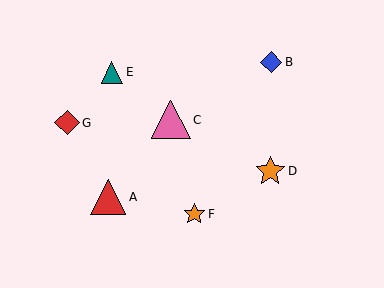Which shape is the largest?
The pink triangle (labeled C) is the largest.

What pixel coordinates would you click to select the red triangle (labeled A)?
Click at (108, 197) to select the red triangle A.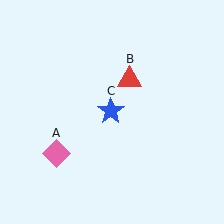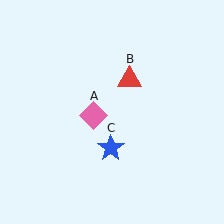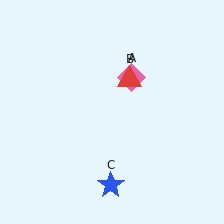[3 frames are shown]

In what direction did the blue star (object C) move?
The blue star (object C) moved down.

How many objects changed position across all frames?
2 objects changed position: pink diamond (object A), blue star (object C).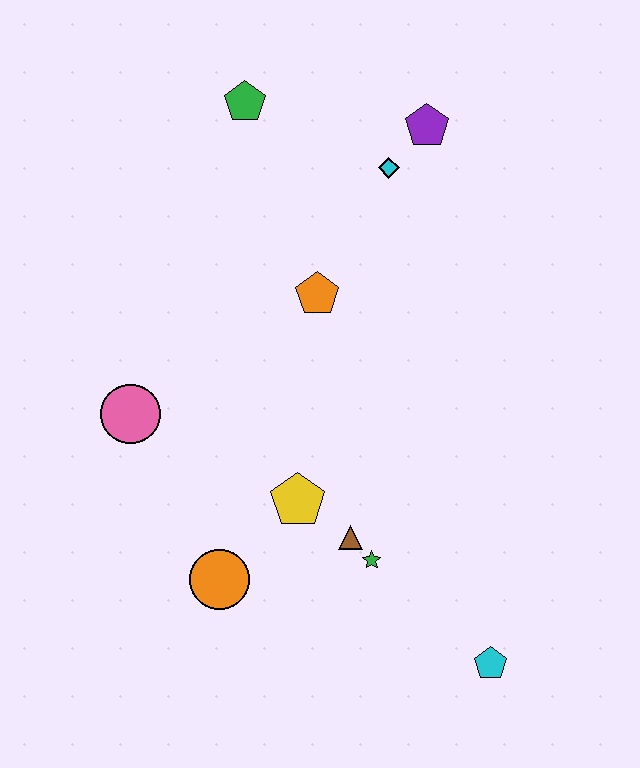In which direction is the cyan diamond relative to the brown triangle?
The cyan diamond is above the brown triangle.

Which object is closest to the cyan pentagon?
The green star is closest to the cyan pentagon.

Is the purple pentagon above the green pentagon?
No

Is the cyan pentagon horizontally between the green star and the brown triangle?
No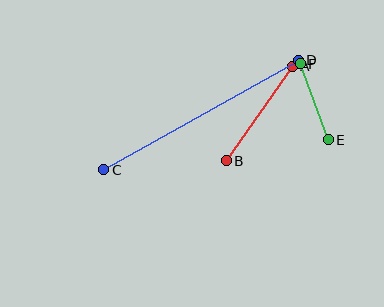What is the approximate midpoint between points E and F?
The midpoint is at approximately (314, 102) pixels.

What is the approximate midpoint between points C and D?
The midpoint is at approximately (201, 115) pixels.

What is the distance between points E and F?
The distance is approximately 81 pixels.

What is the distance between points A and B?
The distance is approximately 115 pixels.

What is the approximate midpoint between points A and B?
The midpoint is at approximately (259, 113) pixels.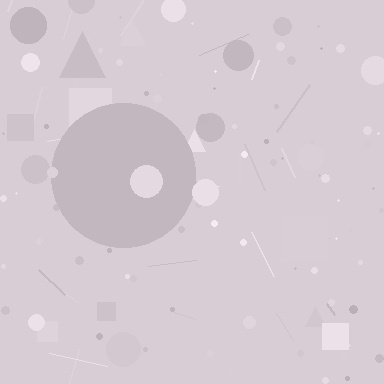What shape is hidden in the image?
A circle is hidden in the image.